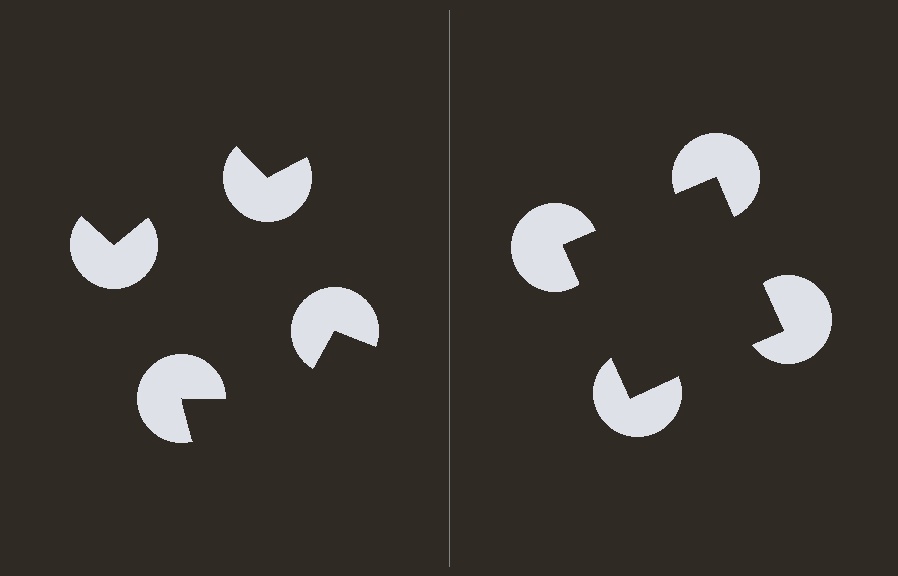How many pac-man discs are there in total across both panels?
8 — 4 on each side.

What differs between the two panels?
The pac-man discs are positioned identically on both sides; only the wedge orientations differ. On the right they align to a square; on the left they are misaligned.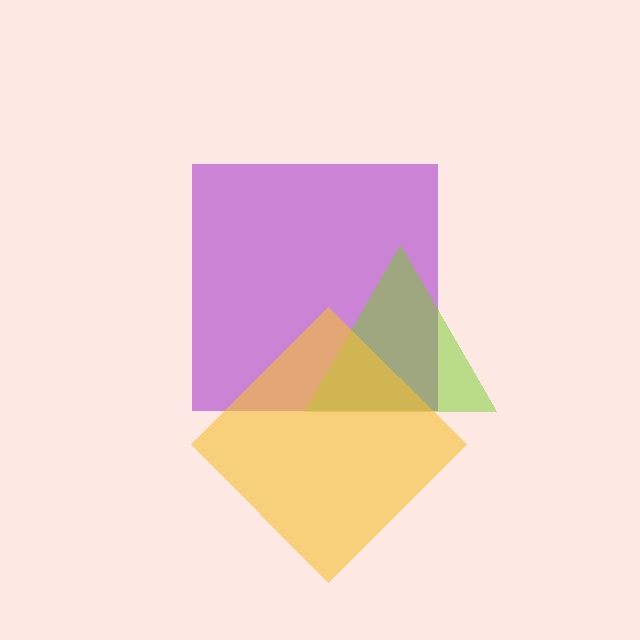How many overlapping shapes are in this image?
There are 3 overlapping shapes in the image.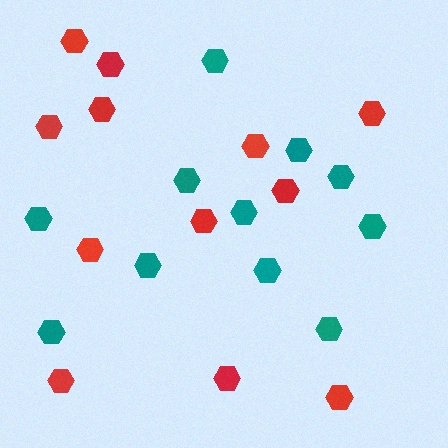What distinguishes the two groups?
There are 2 groups: one group of red hexagons (12) and one group of teal hexagons (11).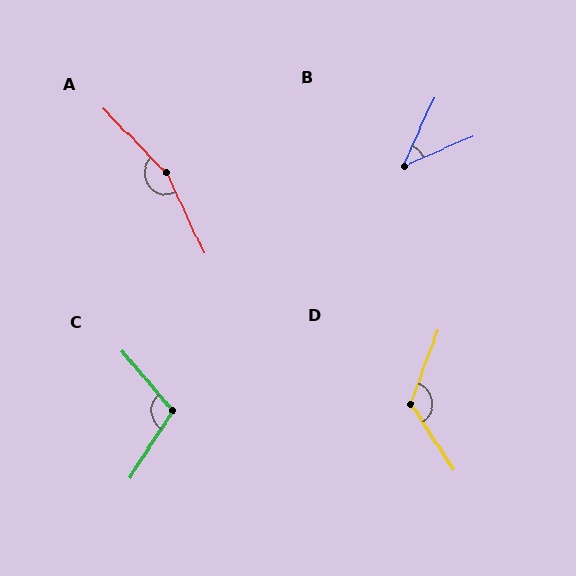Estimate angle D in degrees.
Approximately 126 degrees.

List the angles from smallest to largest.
B (42°), C (107°), D (126°), A (161°).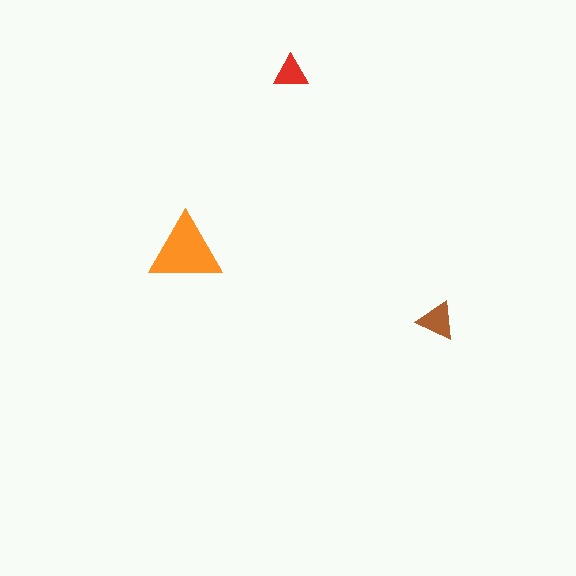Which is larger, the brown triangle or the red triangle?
The brown one.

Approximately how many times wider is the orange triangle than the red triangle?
About 2 times wider.